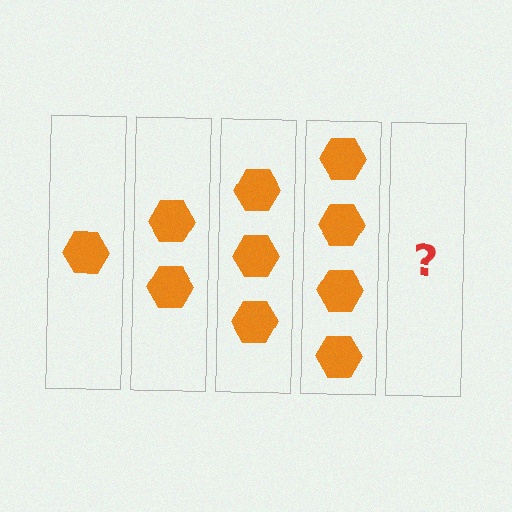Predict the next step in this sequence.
The next step is 5 hexagons.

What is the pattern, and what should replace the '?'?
The pattern is that each step adds one more hexagon. The '?' should be 5 hexagons.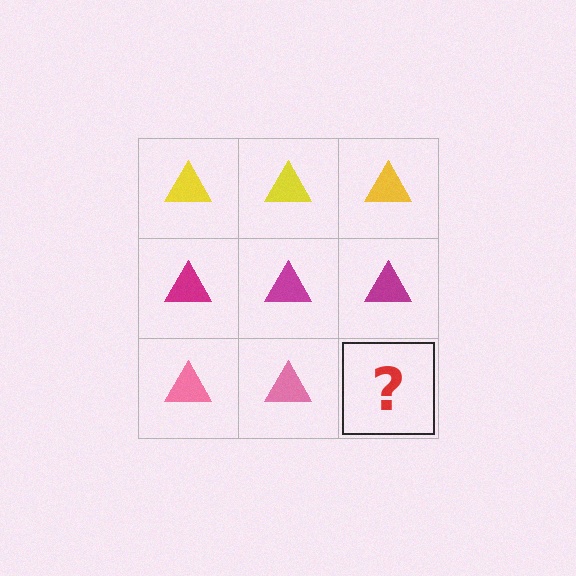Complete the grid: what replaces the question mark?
The question mark should be replaced with a pink triangle.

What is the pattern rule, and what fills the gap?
The rule is that each row has a consistent color. The gap should be filled with a pink triangle.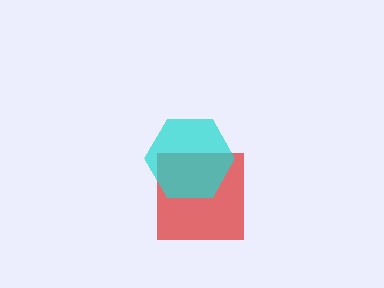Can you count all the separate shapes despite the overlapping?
Yes, there are 2 separate shapes.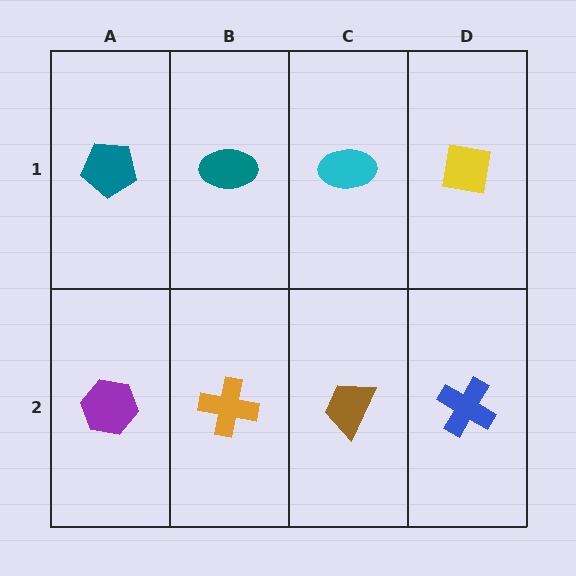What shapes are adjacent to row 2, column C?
A cyan ellipse (row 1, column C), an orange cross (row 2, column B), a blue cross (row 2, column D).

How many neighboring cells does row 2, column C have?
3.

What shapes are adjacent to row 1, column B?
An orange cross (row 2, column B), a teal pentagon (row 1, column A), a cyan ellipse (row 1, column C).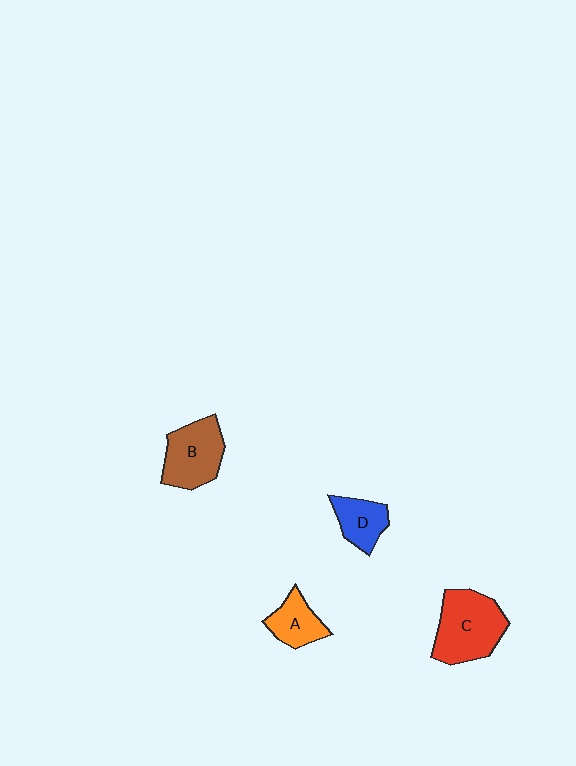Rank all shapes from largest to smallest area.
From largest to smallest: C (red), B (brown), D (blue), A (orange).